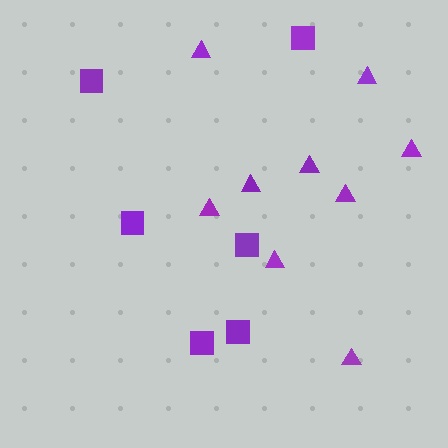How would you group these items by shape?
There are 2 groups: one group of squares (6) and one group of triangles (9).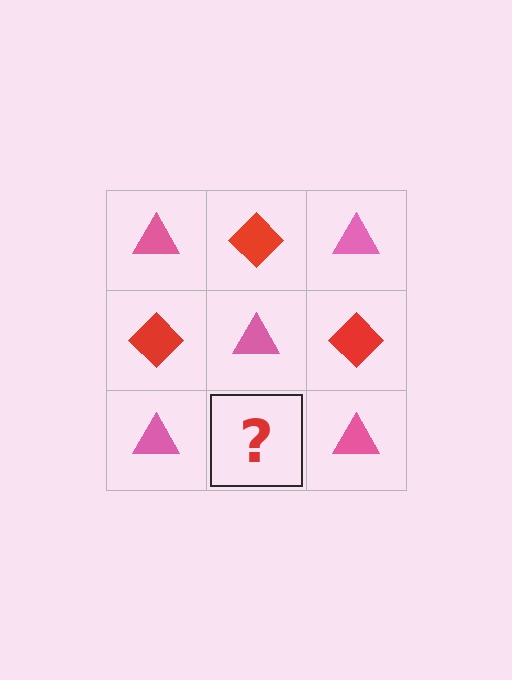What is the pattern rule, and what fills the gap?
The rule is that it alternates pink triangle and red diamond in a checkerboard pattern. The gap should be filled with a red diamond.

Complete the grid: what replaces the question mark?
The question mark should be replaced with a red diamond.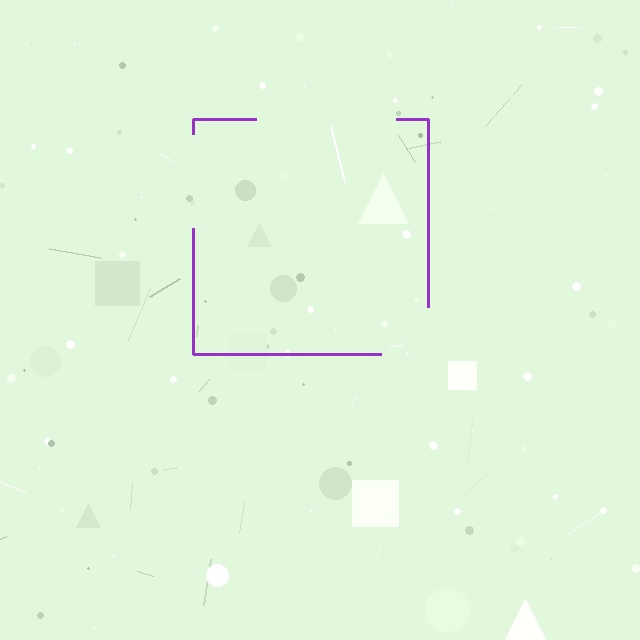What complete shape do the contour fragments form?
The contour fragments form a square.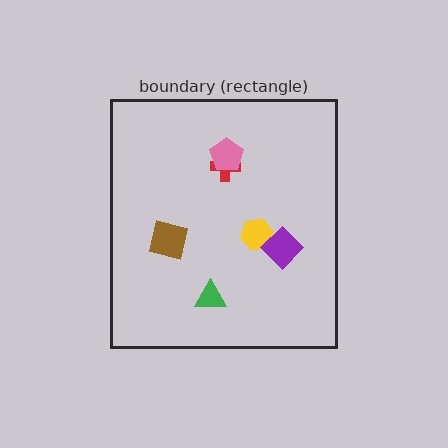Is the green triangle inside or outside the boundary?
Inside.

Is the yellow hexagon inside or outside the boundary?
Inside.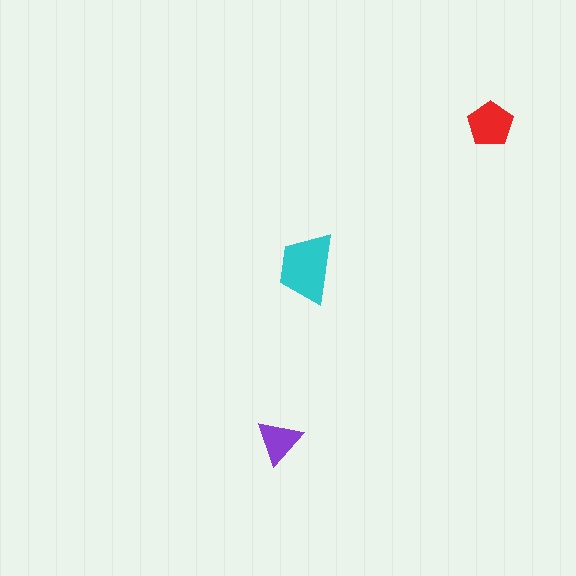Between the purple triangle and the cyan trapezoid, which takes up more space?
The cyan trapezoid.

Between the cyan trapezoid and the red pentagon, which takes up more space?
The cyan trapezoid.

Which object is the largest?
The cyan trapezoid.